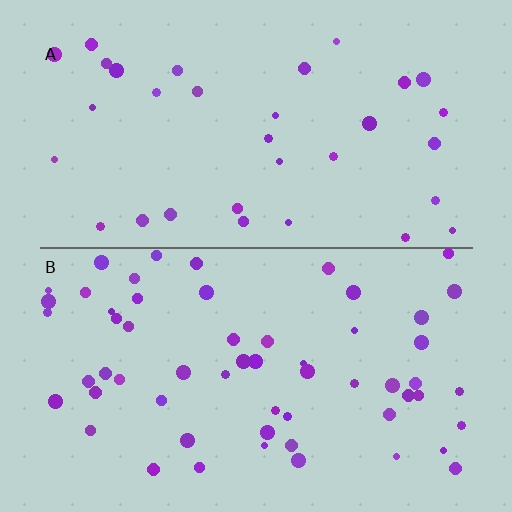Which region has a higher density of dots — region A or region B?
B (the bottom).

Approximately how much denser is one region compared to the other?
Approximately 1.8× — region B over region A.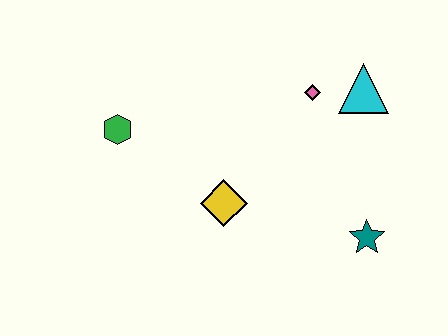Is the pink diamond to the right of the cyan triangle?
No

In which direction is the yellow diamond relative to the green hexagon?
The yellow diamond is to the right of the green hexagon.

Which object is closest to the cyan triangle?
The pink diamond is closest to the cyan triangle.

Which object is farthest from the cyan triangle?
The green hexagon is farthest from the cyan triangle.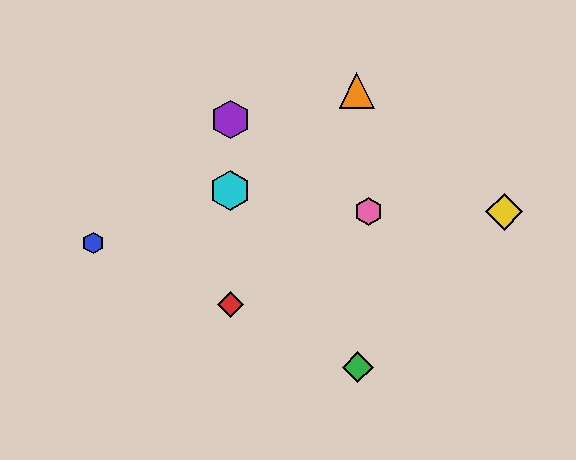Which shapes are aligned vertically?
The red diamond, the purple hexagon, the cyan hexagon are aligned vertically.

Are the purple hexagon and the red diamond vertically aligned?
Yes, both are at x≈230.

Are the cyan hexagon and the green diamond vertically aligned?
No, the cyan hexagon is at x≈230 and the green diamond is at x≈358.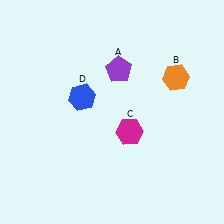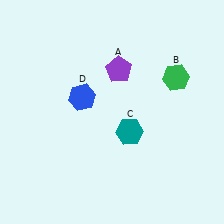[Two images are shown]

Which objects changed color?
B changed from orange to green. C changed from magenta to teal.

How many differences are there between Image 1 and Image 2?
There are 2 differences between the two images.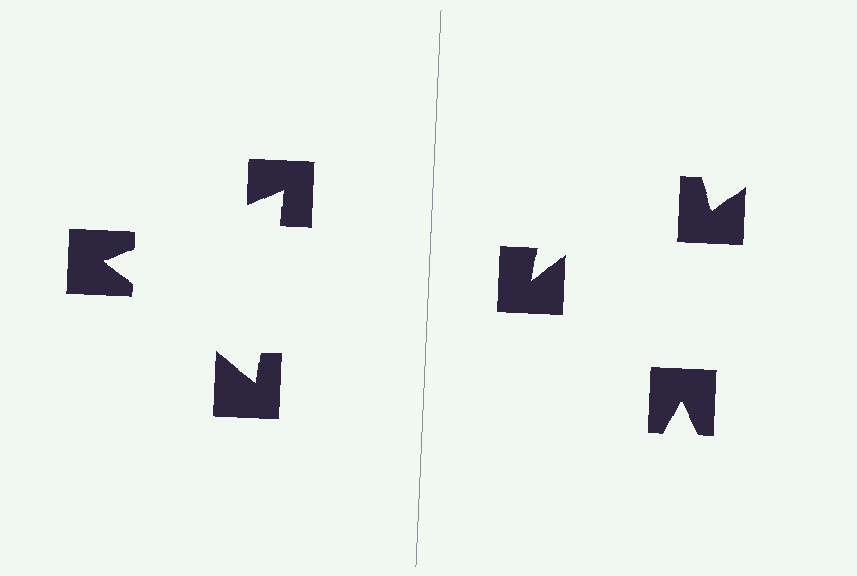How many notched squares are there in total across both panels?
6 — 3 on each side.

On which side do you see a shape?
An illusory triangle appears on the left side. On the right side the wedge cuts are rotated, so no coherent shape forms.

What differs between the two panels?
The notched squares are positioned identically on both sides; only the wedge orientations differ. On the left they align to a triangle; on the right they are misaligned.